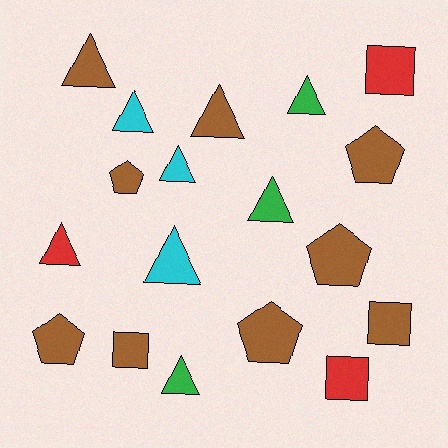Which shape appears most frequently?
Triangle, with 9 objects.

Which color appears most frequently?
Brown, with 9 objects.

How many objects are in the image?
There are 18 objects.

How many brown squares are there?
There are 2 brown squares.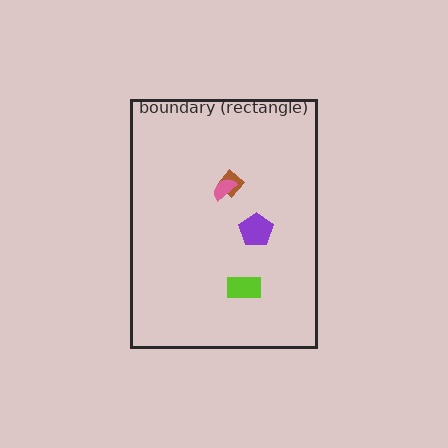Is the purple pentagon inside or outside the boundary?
Inside.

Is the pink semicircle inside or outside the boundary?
Inside.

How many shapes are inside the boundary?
4 inside, 0 outside.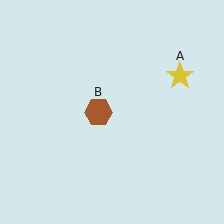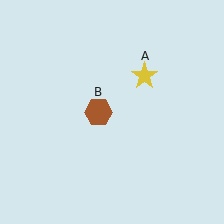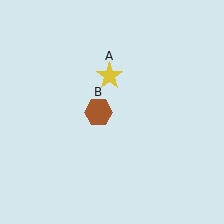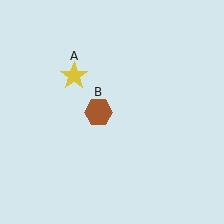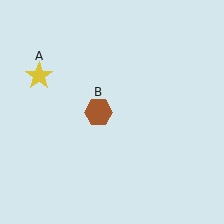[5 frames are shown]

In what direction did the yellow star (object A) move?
The yellow star (object A) moved left.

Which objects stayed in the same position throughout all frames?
Brown hexagon (object B) remained stationary.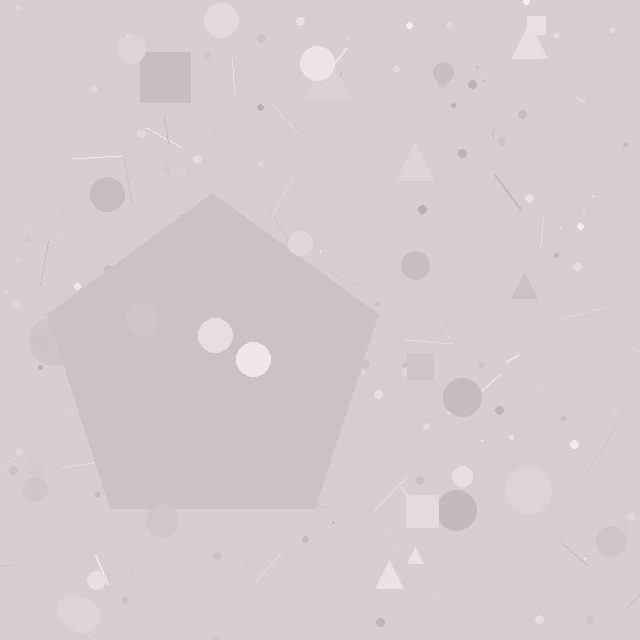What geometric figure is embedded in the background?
A pentagon is embedded in the background.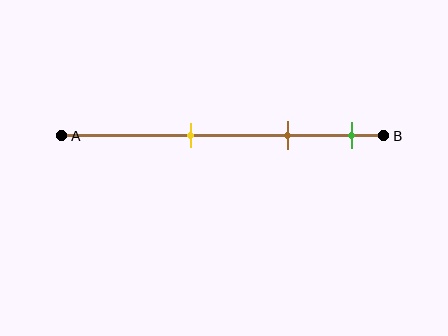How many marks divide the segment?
There are 3 marks dividing the segment.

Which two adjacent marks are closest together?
The brown and green marks are the closest adjacent pair.